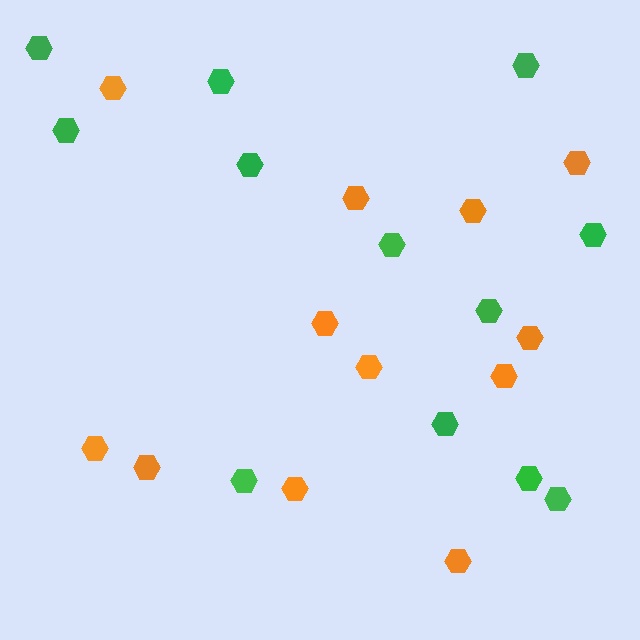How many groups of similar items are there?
There are 2 groups: one group of green hexagons (12) and one group of orange hexagons (12).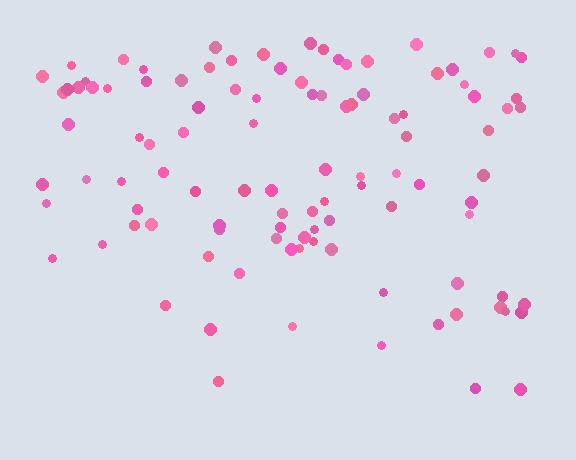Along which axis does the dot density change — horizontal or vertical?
Vertical.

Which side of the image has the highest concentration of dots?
The top.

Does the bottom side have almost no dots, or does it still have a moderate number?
Still a moderate number, just noticeably fewer than the top.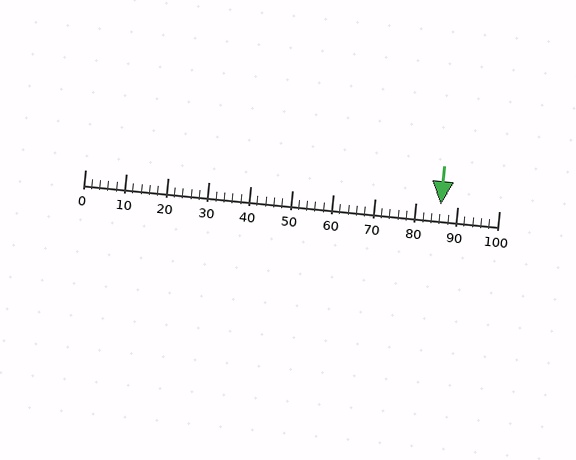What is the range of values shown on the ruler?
The ruler shows values from 0 to 100.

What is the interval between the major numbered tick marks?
The major tick marks are spaced 10 units apart.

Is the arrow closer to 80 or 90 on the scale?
The arrow is closer to 90.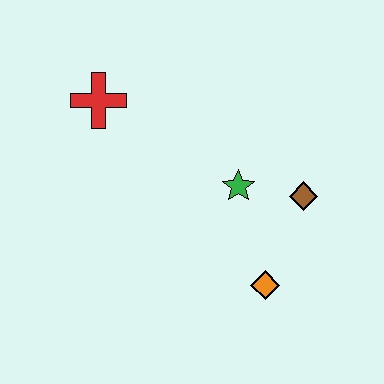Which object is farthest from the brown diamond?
The red cross is farthest from the brown diamond.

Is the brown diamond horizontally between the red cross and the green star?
No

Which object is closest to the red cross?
The green star is closest to the red cross.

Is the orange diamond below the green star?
Yes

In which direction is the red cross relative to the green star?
The red cross is to the left of the green star.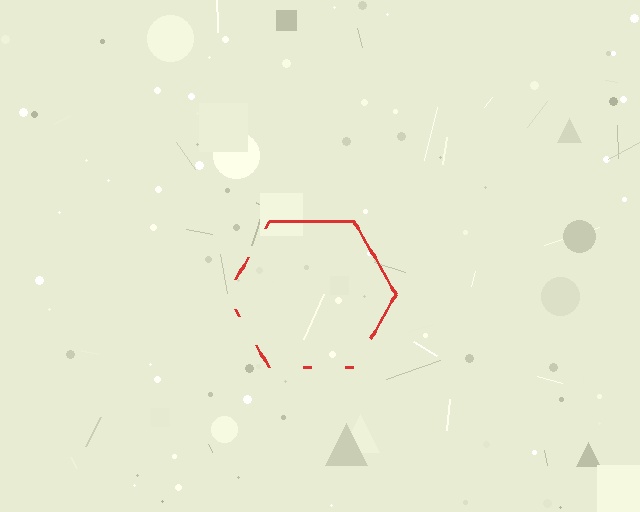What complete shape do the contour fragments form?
The contour fragments form a hexagon.